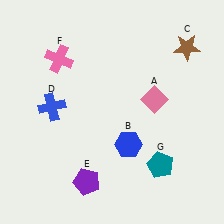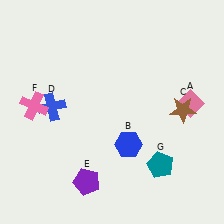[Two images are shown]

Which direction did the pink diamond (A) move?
The pink diamond (A) moved right.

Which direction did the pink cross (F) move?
The pink cross (F) moved down.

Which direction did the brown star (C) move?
The brown star (C) moved down.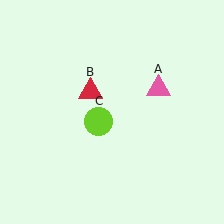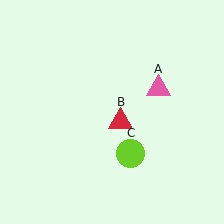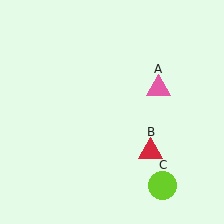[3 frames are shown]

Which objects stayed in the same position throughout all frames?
Pink triangle (object A) remained stationary.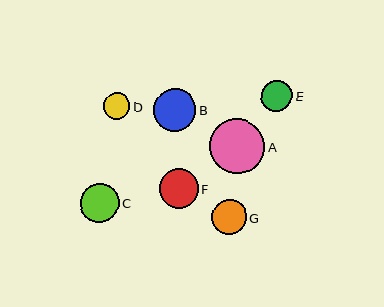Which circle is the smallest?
Circle D is the smallest with a size of approximately 26 pixels.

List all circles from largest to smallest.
From largest to smallest: A, B, F, C, G, E, D.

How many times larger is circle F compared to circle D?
Circle F is approximately 1.5 times the size of circle D.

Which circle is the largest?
Circle A is the largest with a size of approximately 55 pixels.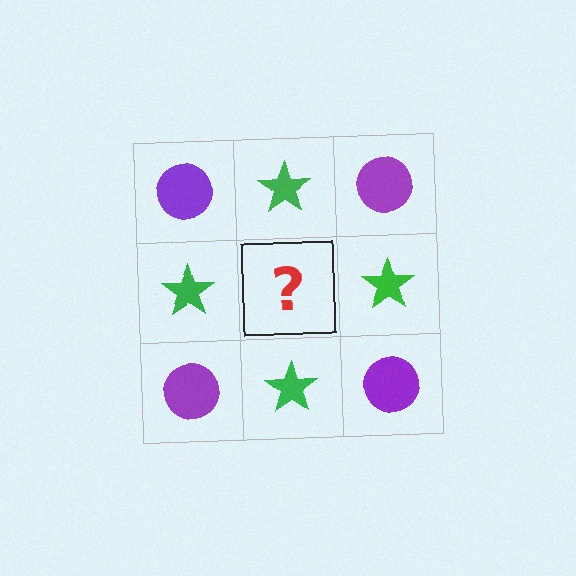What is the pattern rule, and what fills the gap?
The rule is that it alternates purple circle and green star in a checkerboard pattern. The gap should be filled with a purple circle.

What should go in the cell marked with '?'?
The missing cell should contain a purple circle.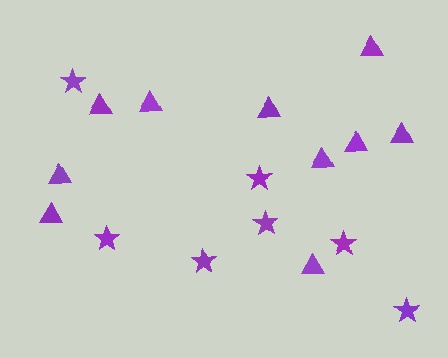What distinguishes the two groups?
There are 2 groups: one group of stars (7) and one group of triangles (10).